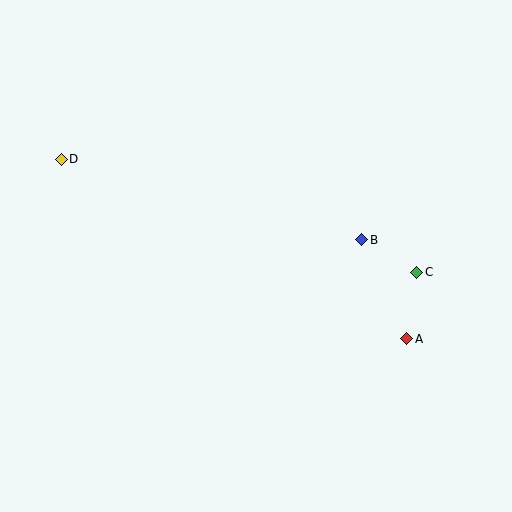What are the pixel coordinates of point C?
Point C is at (417, 272).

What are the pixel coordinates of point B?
Point B is at (362, 240).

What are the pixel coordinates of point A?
Point A is at (407, 339).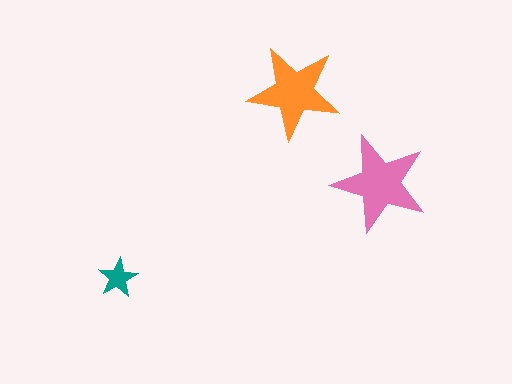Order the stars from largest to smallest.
the pink one, the orange one, the teal one.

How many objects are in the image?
There are 3 objects in the image.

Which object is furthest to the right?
The pink star is rightmost.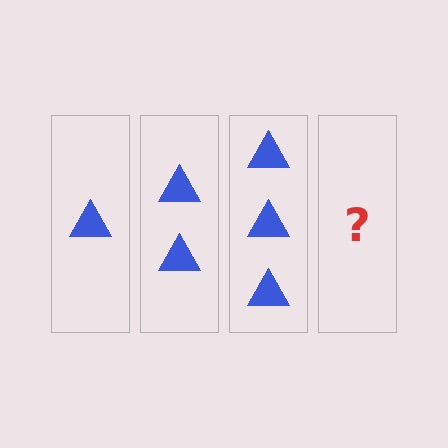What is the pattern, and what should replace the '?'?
The pattern is that each step adds one more triangle. The '?' should be 4 triangles.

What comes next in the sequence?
The next element should be 4 triangles.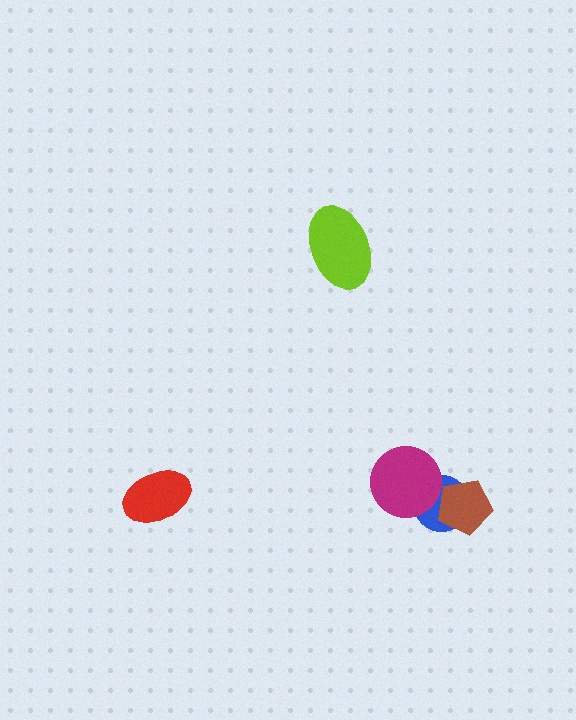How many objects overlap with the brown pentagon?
1 object overlaps with the brown pentagon.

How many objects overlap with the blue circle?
2 objects overlap with the blue circle.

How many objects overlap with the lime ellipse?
0 objects overlap with the lime ellipse.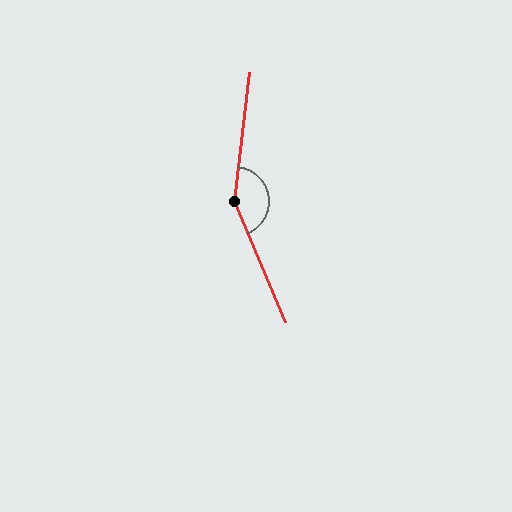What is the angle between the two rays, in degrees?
Approximately 151 degrees.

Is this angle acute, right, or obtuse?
It is obtuse.